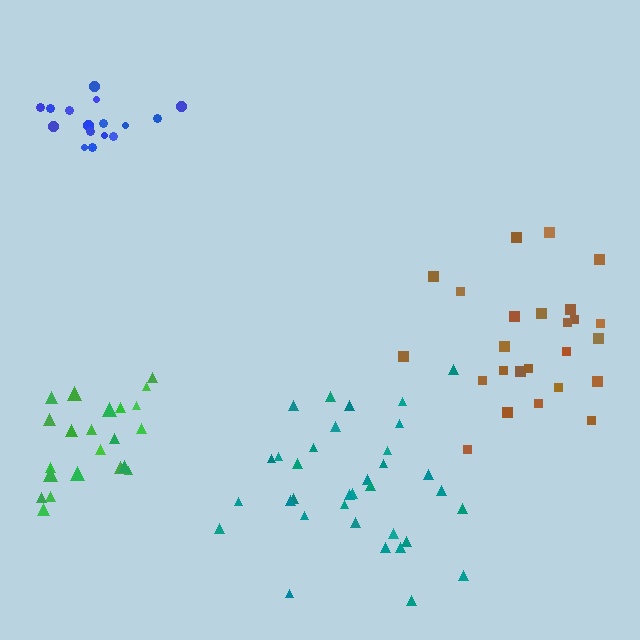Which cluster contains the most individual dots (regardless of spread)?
Teal (34).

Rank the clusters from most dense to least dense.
green, blue, teal, brown.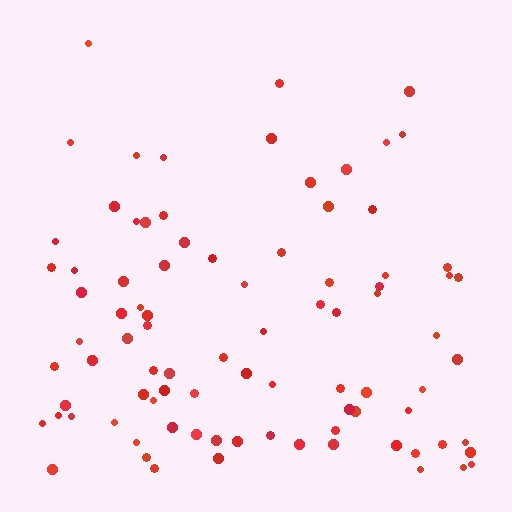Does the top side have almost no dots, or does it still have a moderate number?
Still a moderate number, just noticeably fewer than the bottom.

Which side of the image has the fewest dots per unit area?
The top.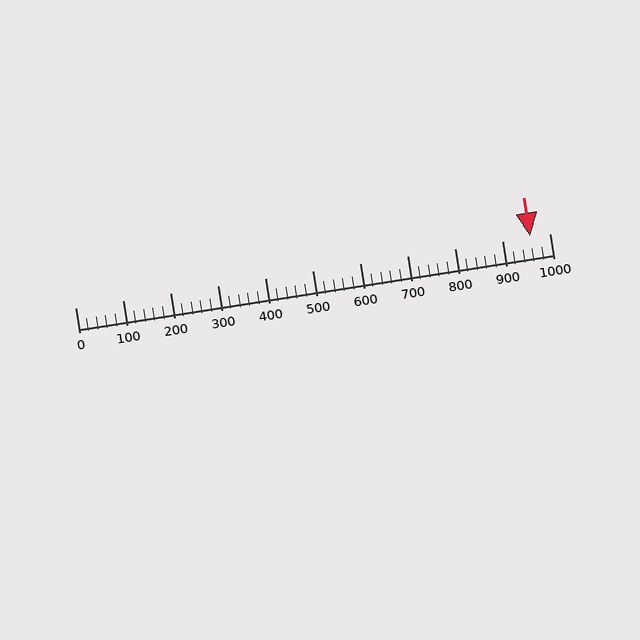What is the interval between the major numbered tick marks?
The major tick marks are spaced 100 units apart.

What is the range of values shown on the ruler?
The ruler shows values from 0 to 1000.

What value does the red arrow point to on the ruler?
The red arrow points to approximately 960.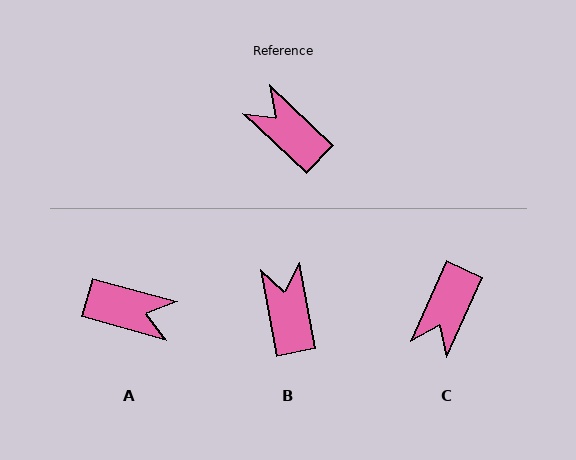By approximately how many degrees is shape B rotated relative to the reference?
Approximately 35 degrees clockwise.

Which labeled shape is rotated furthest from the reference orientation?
A, about 152 degrees away.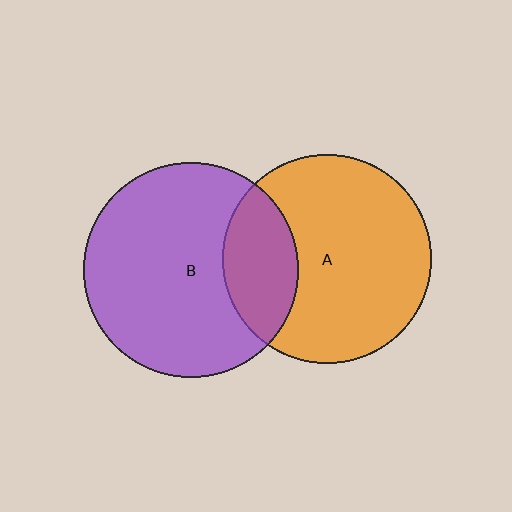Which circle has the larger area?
Circle B (purple).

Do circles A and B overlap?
Yes.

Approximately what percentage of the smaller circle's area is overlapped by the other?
Approximately 25%.